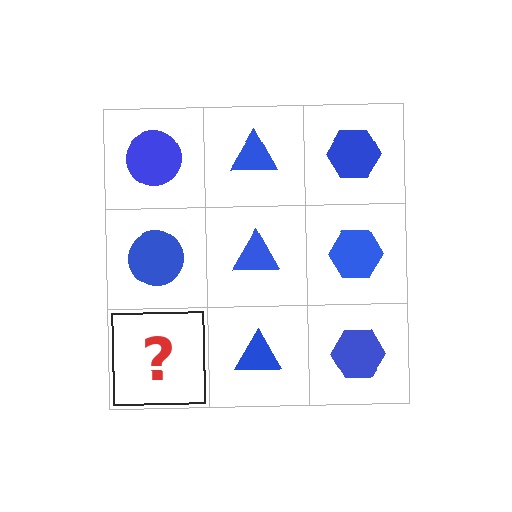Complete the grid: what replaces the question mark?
The question mark should be replaced with a blue circle.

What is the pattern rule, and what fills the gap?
The rule is that each column has a consistent shape. The gap should be filled with a blue circle.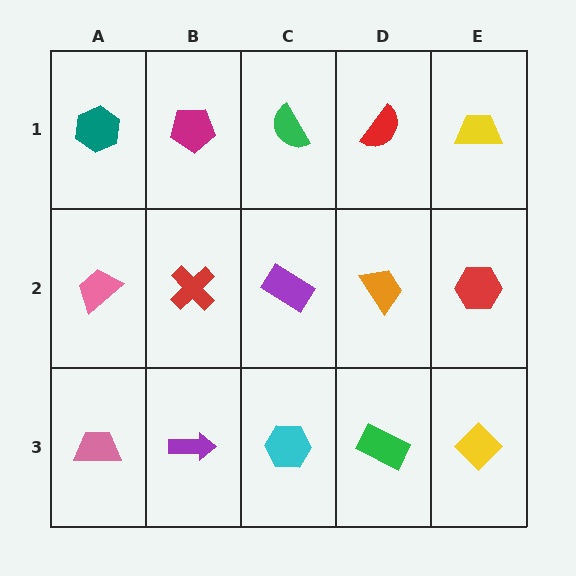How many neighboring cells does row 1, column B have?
3.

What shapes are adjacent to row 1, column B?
A red cross (row 2, column B), a teal hexagon (row 1, column A), a green semicircle (row 1, column C).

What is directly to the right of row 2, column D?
A red hexagon.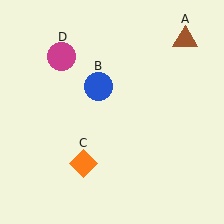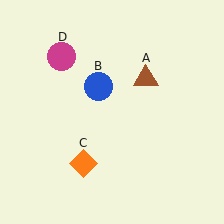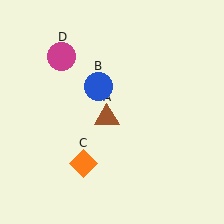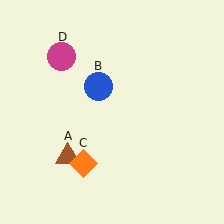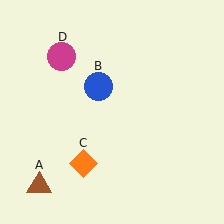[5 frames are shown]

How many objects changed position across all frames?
1 object changed position: brown triangle (object A).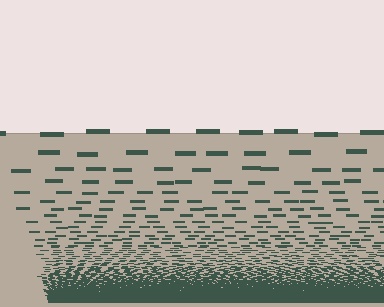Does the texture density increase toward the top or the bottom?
Density increases toward the bottom.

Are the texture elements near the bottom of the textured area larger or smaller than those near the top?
Smaller. The gradient is inverted — elements near the bottom are smaller and denser.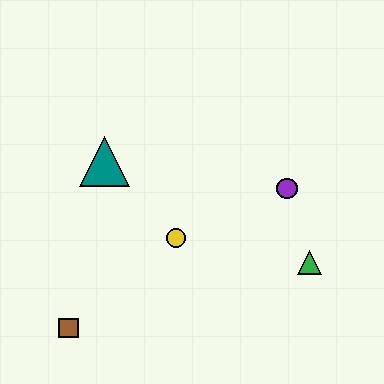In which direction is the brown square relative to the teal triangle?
The brown square is below the teal triangle.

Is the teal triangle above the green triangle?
Yes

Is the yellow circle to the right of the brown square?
Yes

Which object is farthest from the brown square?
The purple circle is farthest from the brown square.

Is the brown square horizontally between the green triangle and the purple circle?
No